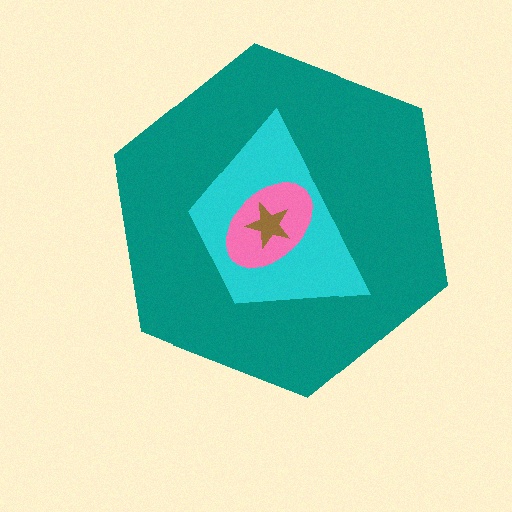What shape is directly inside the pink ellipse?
The brown star.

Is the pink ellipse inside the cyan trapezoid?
Yes.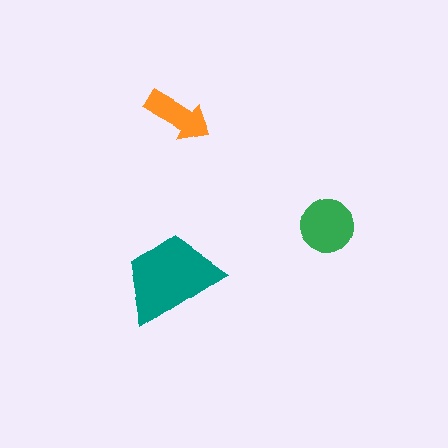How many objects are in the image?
There are 3 objects in the image.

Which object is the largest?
The teal trapezoid.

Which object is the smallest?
The orange arrow.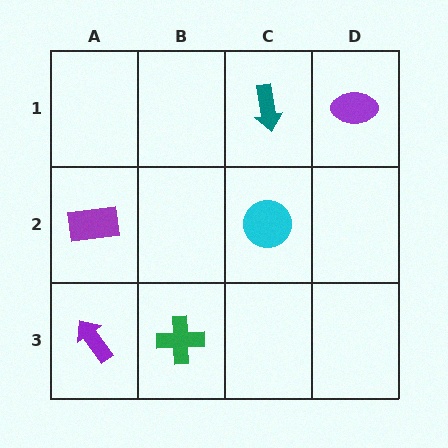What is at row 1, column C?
A teal arrow.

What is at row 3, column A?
A purple arrow.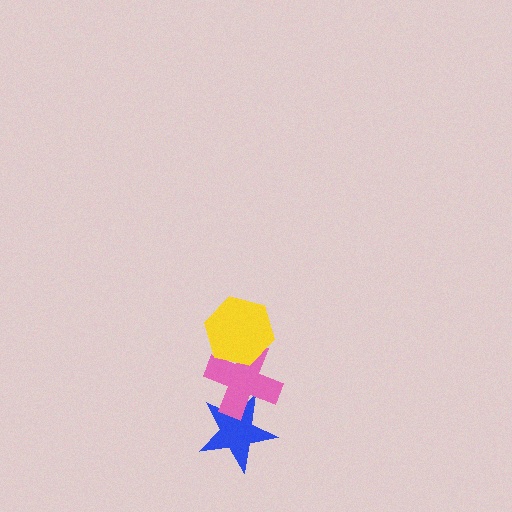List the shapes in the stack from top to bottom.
From top to bottom: the yellow hexagon, the pink cross, the blue star.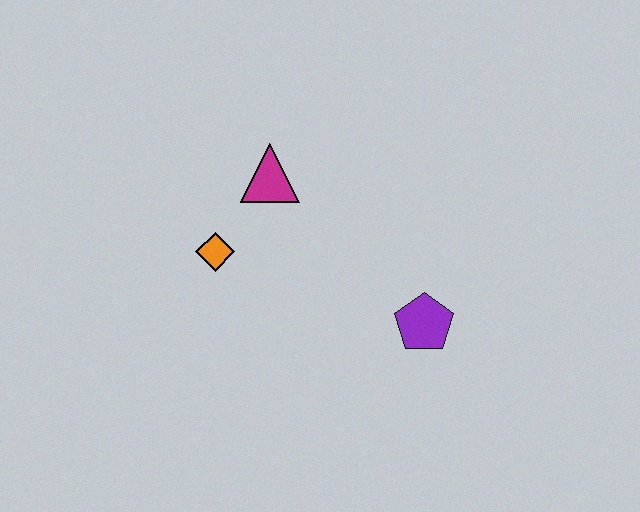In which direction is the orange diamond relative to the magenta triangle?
The orange diamond is below the magenta triangle.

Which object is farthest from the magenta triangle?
The purple pentagon is farthest from the magenta triangle.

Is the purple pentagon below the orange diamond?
Yes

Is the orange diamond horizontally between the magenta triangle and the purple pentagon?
No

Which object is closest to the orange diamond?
The magenta triangle is closest to the orange diamond.